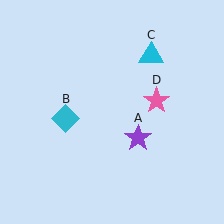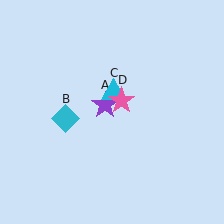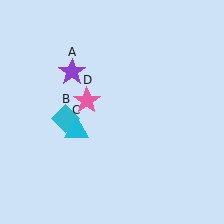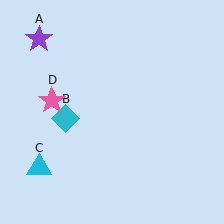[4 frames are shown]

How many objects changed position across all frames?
3 objects changed position: purple star (object A), cyan triangle (object C), pink star (object D).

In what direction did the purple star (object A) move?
The purple star (object A) moved up and to the left.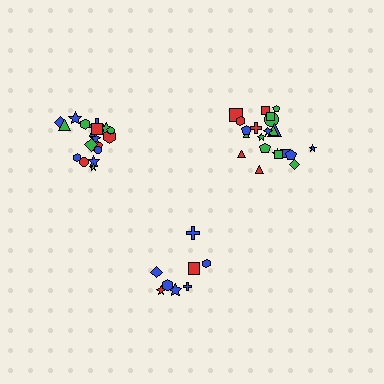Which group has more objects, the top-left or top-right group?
The top-right group.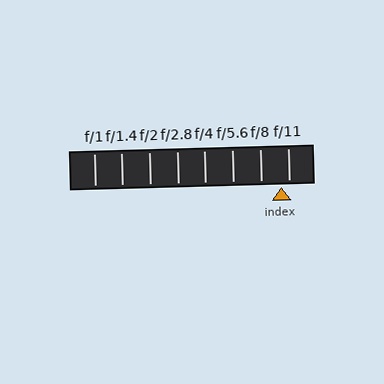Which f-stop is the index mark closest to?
The index mark is closest to f/11.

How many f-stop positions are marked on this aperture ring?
There are 8 f-stop positions marked.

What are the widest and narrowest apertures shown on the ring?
The widest aperture shown is f/1 and the narrowest is f/11.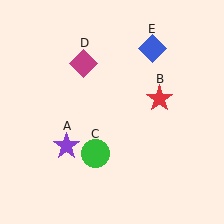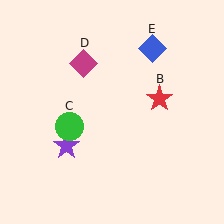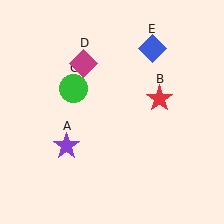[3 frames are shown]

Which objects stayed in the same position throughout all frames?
Purple star (object A) and red star (object B) and magenta diamond (object D) and blue diamond (object E) remained stationary.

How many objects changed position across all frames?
1 object changed position: green circle (object C).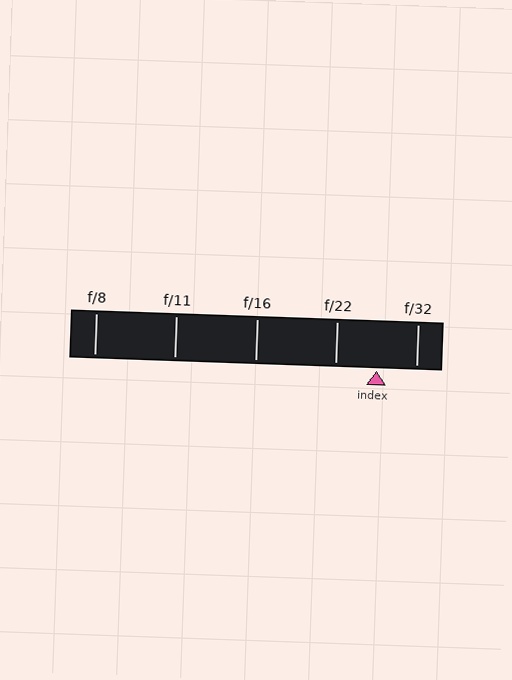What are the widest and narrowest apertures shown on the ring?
The widest aperture shown is f/8 and the narrowest is f/32.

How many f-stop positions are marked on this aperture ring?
There are 5 f-stop positions marked.